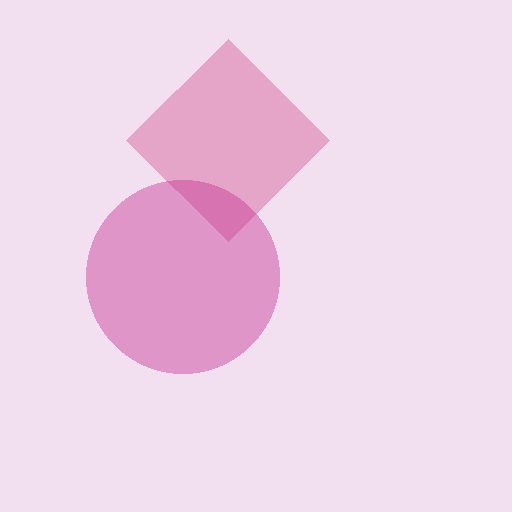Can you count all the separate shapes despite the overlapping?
Yes, there are 2 separate shapes.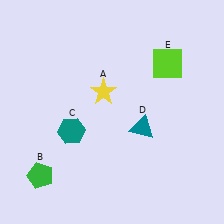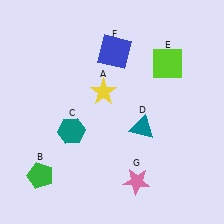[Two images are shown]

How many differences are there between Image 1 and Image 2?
There are 2 differences between the two images.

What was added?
A blue square (F), a pink star (G) were added in Image 2.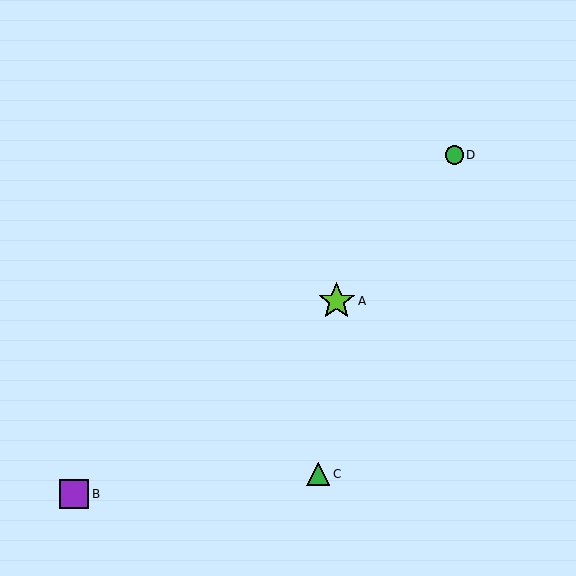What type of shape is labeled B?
Shape B is a purple square.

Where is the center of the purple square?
The center of the purple square is at (74, 494).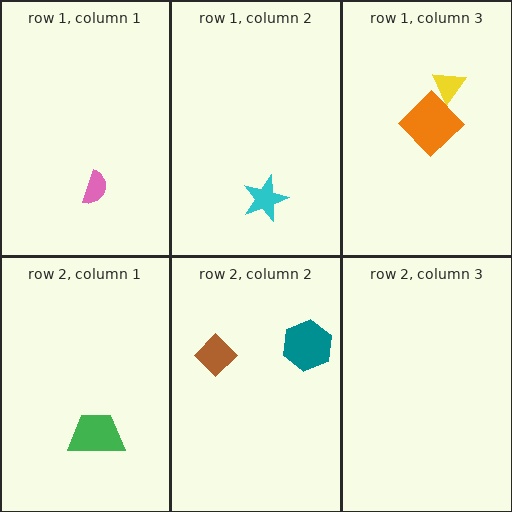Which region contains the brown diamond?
The row 2, column 2 region.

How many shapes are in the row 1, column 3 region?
2.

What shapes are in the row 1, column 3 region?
The yellow triangle, the orange diamond.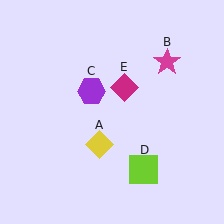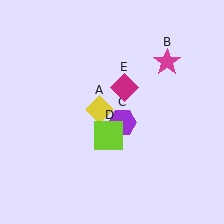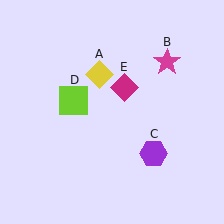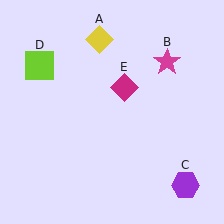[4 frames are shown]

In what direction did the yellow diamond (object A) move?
The yellow diamond (object A) moved up.